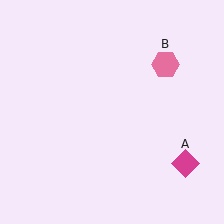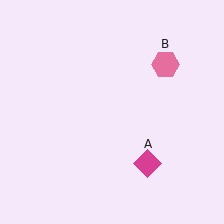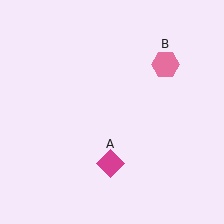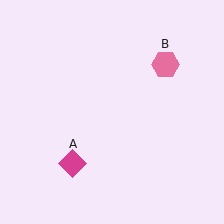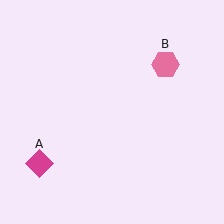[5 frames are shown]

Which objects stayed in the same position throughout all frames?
Pink hexagon (object B) remained stationary.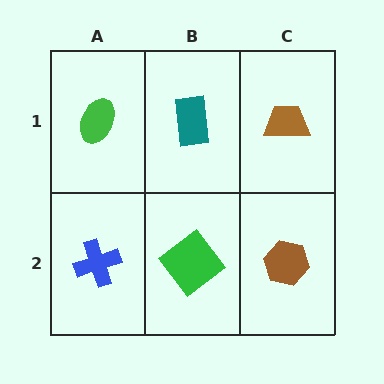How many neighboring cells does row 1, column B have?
3.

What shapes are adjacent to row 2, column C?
A brown trapezoid (row 1, column C), a green diamond (row 2, column B).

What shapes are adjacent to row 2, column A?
A green ellipse (row 1, column A), a green diamond (row 2, column B).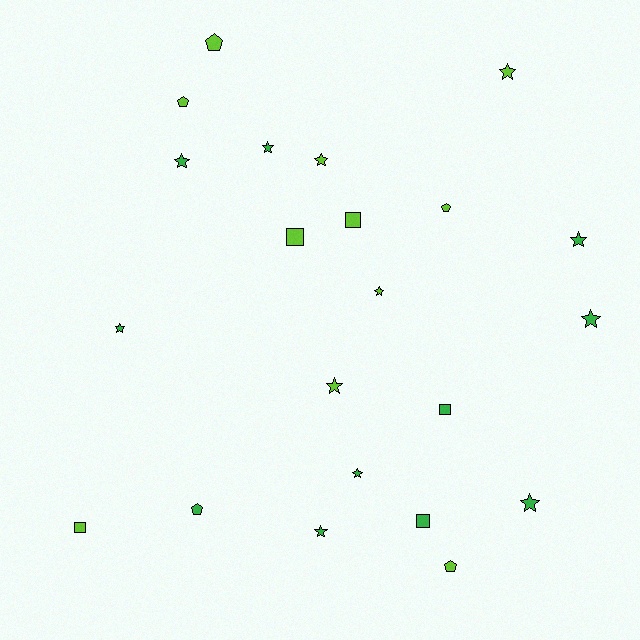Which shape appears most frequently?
Star, with 12 objects.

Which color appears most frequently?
Green, with 11 objects.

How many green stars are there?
There are 8 green stars.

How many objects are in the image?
There are 22 objects.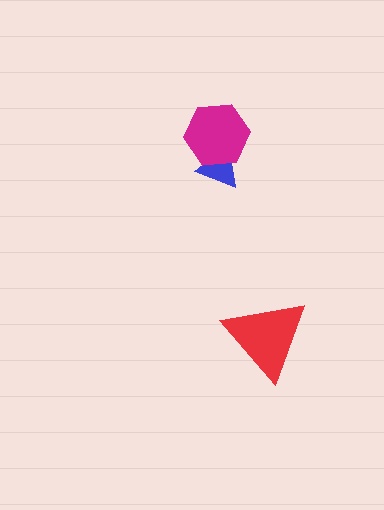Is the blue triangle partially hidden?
Yes, it is partially covered by another shape.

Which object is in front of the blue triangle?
The magenta hexagon is in front of the blue triangle.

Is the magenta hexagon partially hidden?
No, no other shape covers it.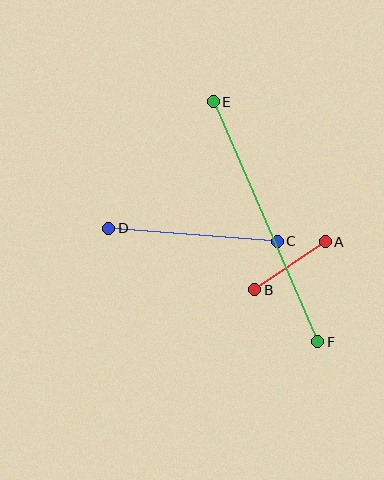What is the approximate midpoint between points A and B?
The midpoint is at approximately (290, 266) pixels.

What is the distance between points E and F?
The distance is approximately 261 pixels.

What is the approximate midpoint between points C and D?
The midpoint is at approximately (193, 235) pixels.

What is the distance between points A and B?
The distance is approximately 86 pixels.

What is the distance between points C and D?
The distance is approximately 169 pixels.